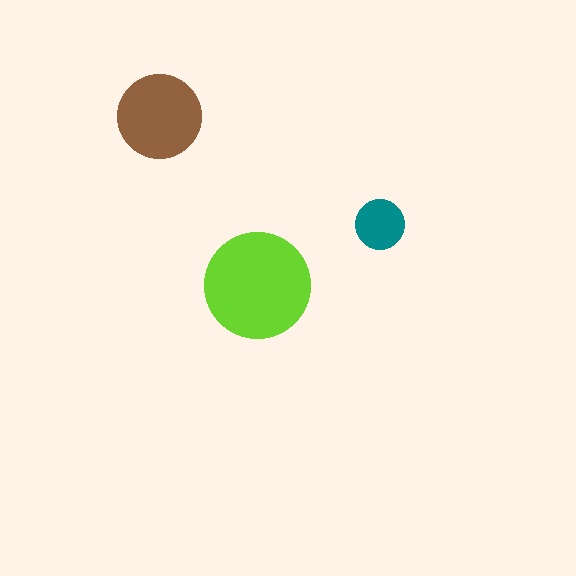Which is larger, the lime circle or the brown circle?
The lime one.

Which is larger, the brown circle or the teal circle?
The brown one.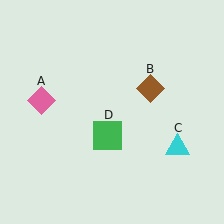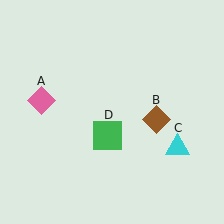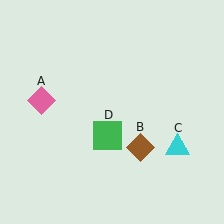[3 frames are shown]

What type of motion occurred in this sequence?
The brown diamond (object B) rotated clockwise around the center of the scene.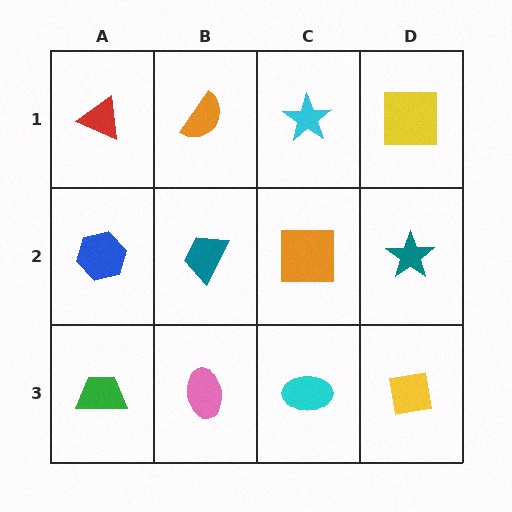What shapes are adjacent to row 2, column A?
A red triangle (row 1, column A), a green trapezoid (row 3, column A), a teal trapezoid (row 2, column B).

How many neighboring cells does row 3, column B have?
3.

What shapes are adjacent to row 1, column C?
An orange square (row 2, column C), an orange semicircle (row 1, column B), a yellow square (row 1, column D).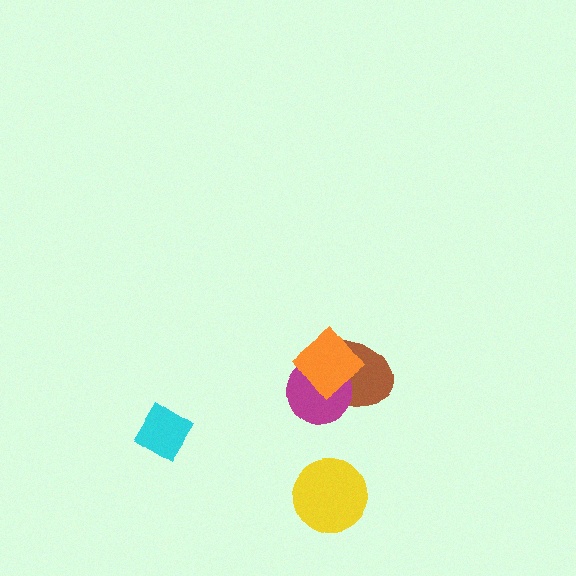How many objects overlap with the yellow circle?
0 objects overlap with the yellow circle.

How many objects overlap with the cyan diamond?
0 objects overlap with the cyan diamond.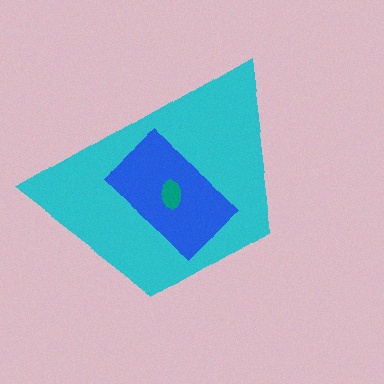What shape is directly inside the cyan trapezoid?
The blue rectangle.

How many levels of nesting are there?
3.